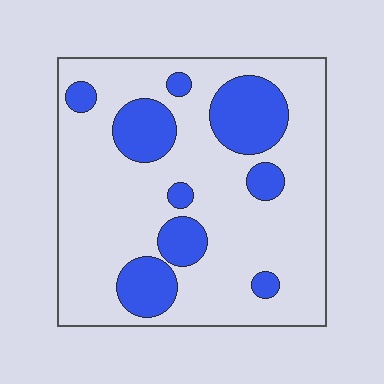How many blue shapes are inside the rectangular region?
9.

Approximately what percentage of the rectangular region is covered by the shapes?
Approximately 25%.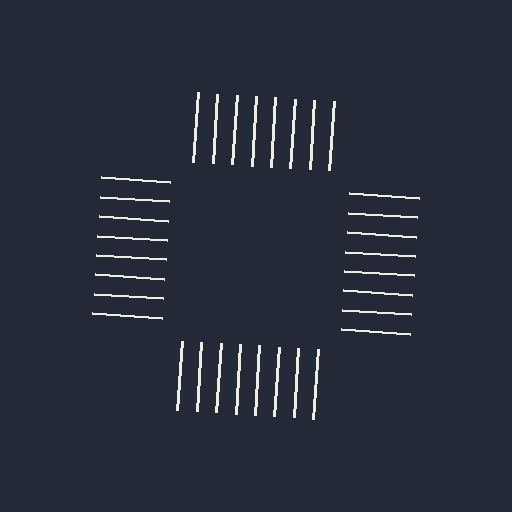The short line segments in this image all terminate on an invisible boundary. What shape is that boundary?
An illusory square — the line segments terminate on its edges but no continuous stroke is drawn.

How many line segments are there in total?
32 — 8 along each of the 4 edges.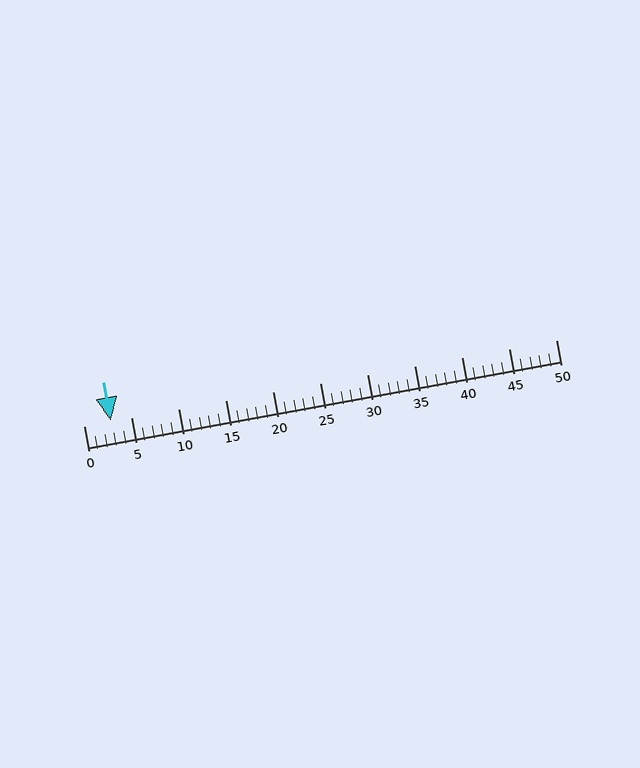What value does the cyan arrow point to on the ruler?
The cyan arrow points to approximately 3.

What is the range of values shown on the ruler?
The ruler shows values from 0 to 50.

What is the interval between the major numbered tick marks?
The major tick marks are spaced 5 units apart.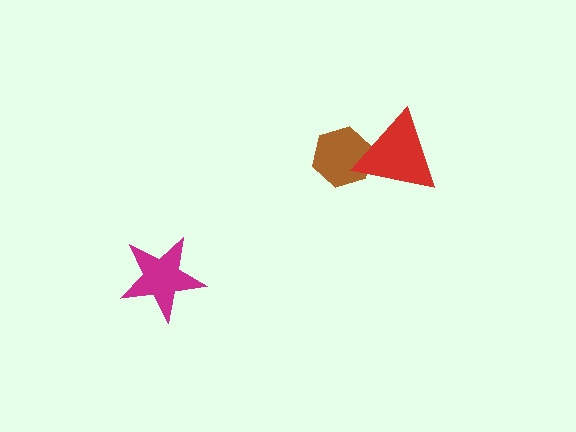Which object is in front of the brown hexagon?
The red triangle is in front of the brown hexagon.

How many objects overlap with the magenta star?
0 objects overlap with the magenta star.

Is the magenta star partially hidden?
No, no other shape covers it.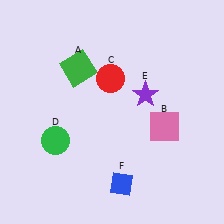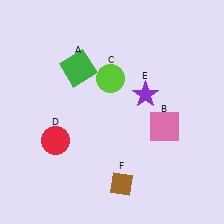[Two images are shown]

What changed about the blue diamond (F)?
In Image 1, F is blue. In Image 2, it changed to brown.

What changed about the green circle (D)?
In Image 1, D is green. In Image 2, it changed to red.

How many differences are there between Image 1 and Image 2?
There are 3 differences between the two images.